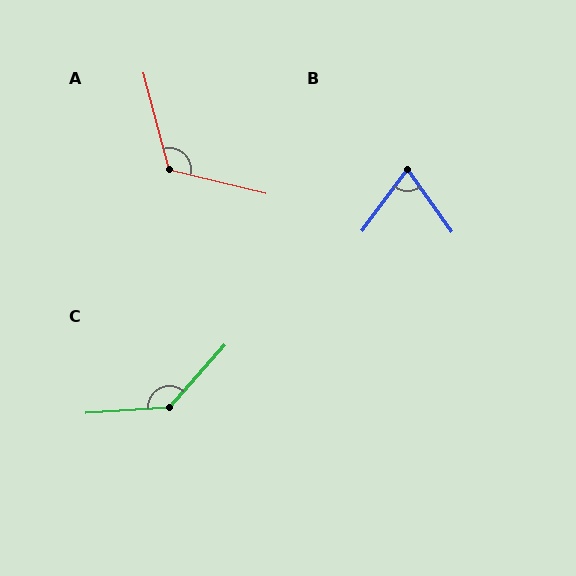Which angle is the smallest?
B, at approximately 72 degrees.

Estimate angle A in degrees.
Approximately 118 degrees.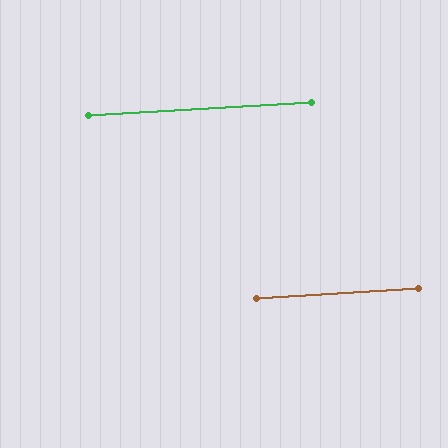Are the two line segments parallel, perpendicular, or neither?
Parallel — their directions differ by only 0.0°.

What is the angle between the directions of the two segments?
Approximately 0 degrees.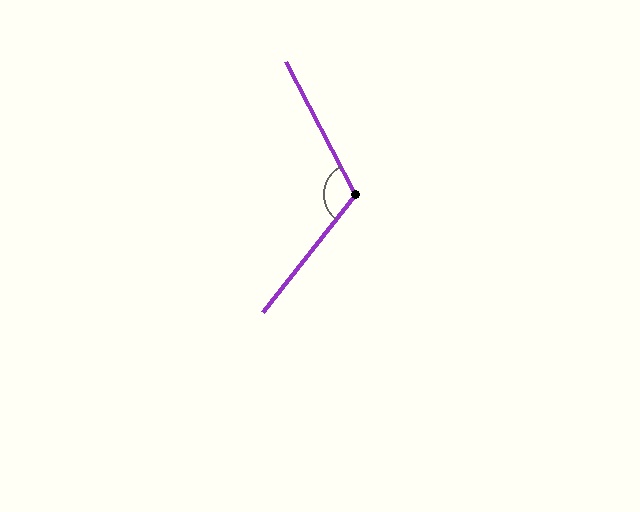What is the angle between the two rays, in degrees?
Approximately 114 degrees.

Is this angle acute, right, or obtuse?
It is obtuse.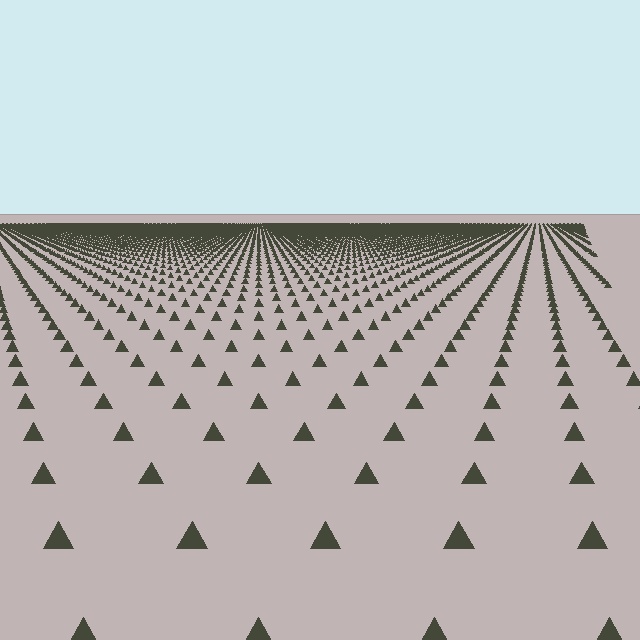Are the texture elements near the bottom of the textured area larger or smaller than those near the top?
Larger. Near the bottom, elements are closer to the viewer and appear at a bigger on-screen size.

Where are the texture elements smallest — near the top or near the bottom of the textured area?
Near the top.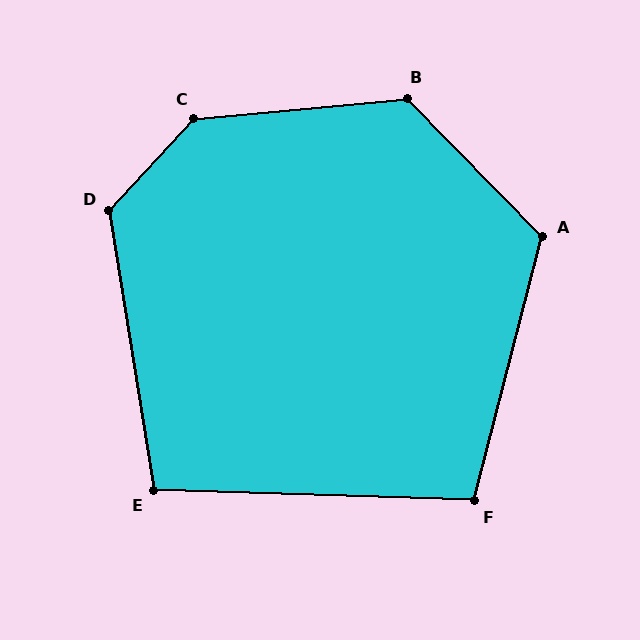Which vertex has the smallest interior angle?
E, at approximately 101 degrees.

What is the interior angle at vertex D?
Approximately 128 degrees (obtuse).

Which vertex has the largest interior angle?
C, at approximately 138 degrees.